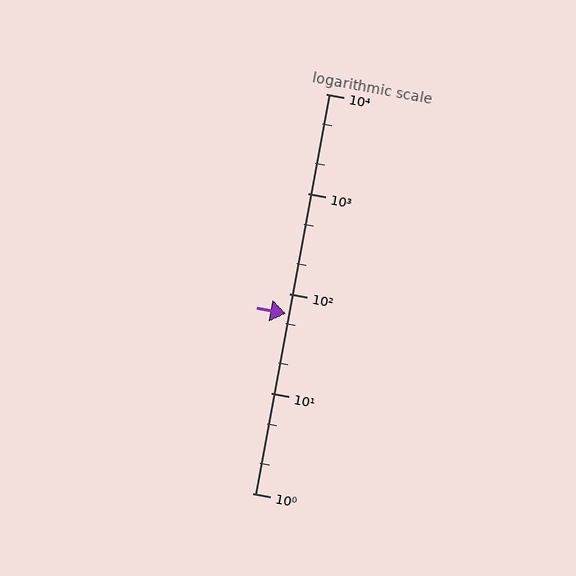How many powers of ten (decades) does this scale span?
The scale spans 4 decades, from 1 to 10000.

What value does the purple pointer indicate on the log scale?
The pointer indicates approximately 63.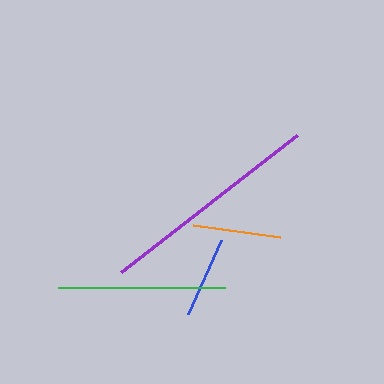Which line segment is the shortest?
The blue line is the shortest at approximately 81 pixels.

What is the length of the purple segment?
The purple segment is approximately 223 pixels long.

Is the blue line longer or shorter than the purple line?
The purple line is longer than the blue line.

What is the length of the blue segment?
The blue segment is approximately 81 pixels long.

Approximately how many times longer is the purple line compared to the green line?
The purple line is approximately 1.3 times the length of the green line.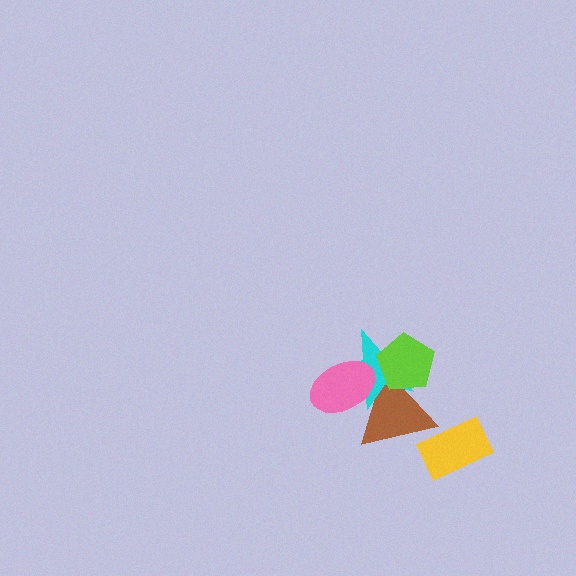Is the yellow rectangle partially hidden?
No, no other shape covers it.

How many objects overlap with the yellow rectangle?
1 object overlaps with the yellow rectangle.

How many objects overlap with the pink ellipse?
2 objects overlap with the pink ellipse.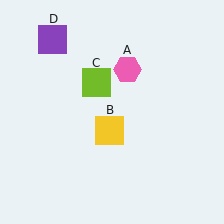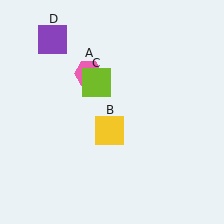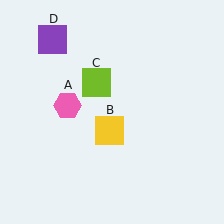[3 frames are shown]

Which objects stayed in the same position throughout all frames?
Yellow square (object B) and lime square (object C) and purple square (object D) remained stationary.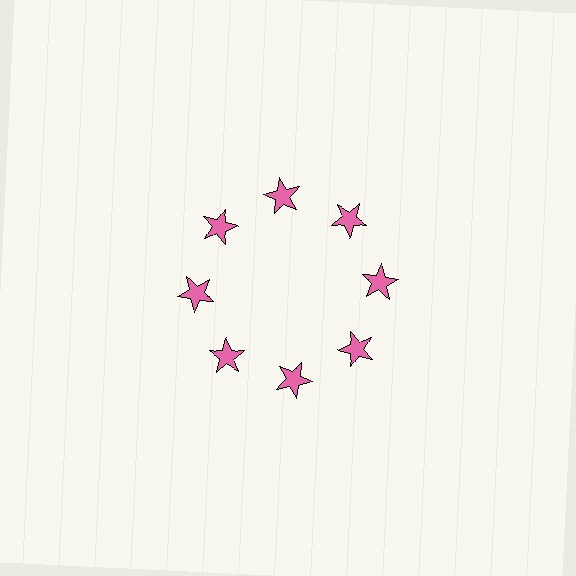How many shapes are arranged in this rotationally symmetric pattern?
There are 8 shapes, arranged in 8 groups of 1.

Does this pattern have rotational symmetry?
Yes, this pattern has 8-fold rotational symmetry. It looks the same after rotating 45 degrees around the center.